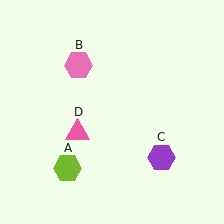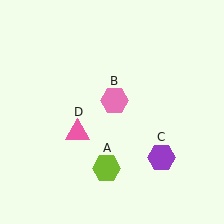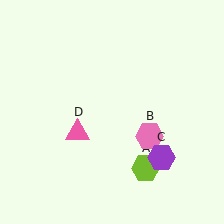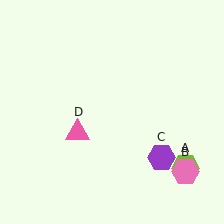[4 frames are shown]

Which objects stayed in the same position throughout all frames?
Purple hexagon (object C) and pink triangle (object D) remained stationary.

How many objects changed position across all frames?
2 objects changed position: lime hexagon (object A), pink hexagon (object B).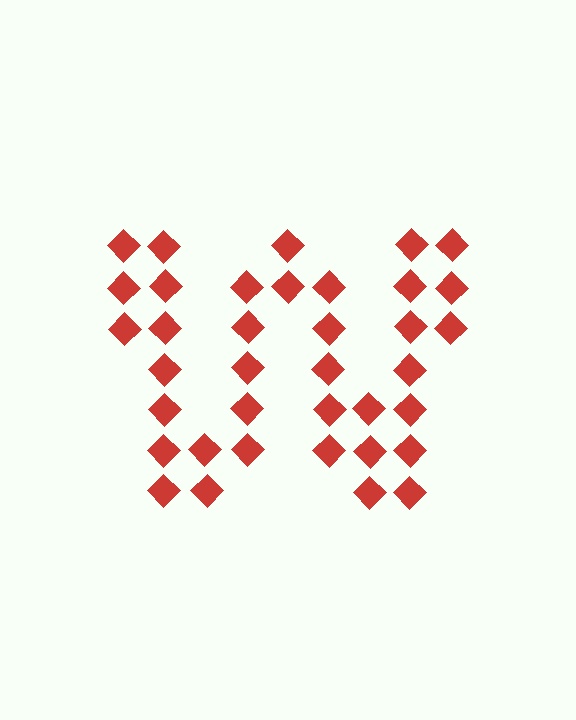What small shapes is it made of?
It is made of small diamonds.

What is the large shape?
The large shape is the letter W.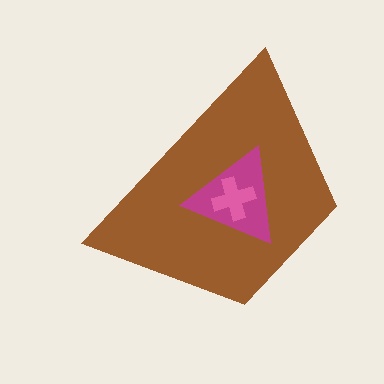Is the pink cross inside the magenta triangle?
Yes.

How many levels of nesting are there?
3.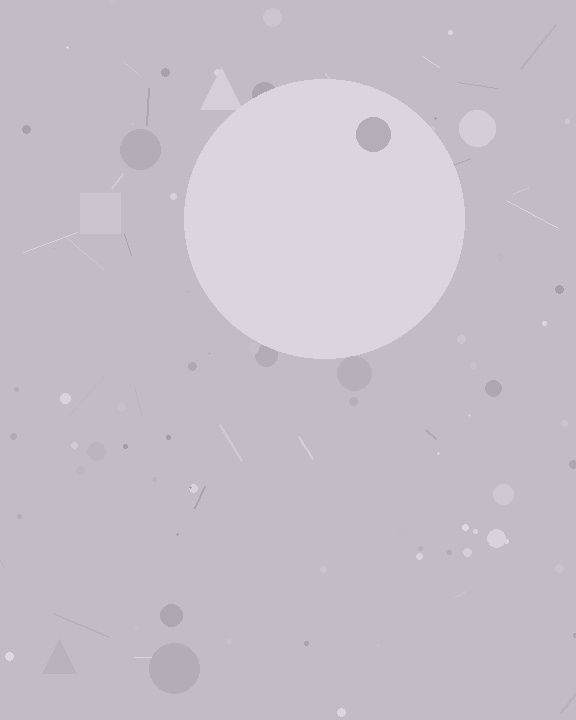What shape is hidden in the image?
A circle is hidden in the image.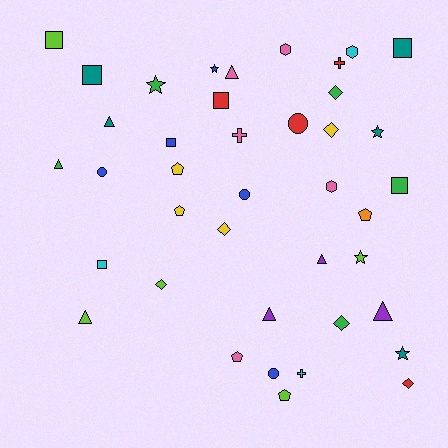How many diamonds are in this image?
There are 6 diamonds.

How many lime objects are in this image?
There are 5 lime objects.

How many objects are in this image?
There are 40 objects.